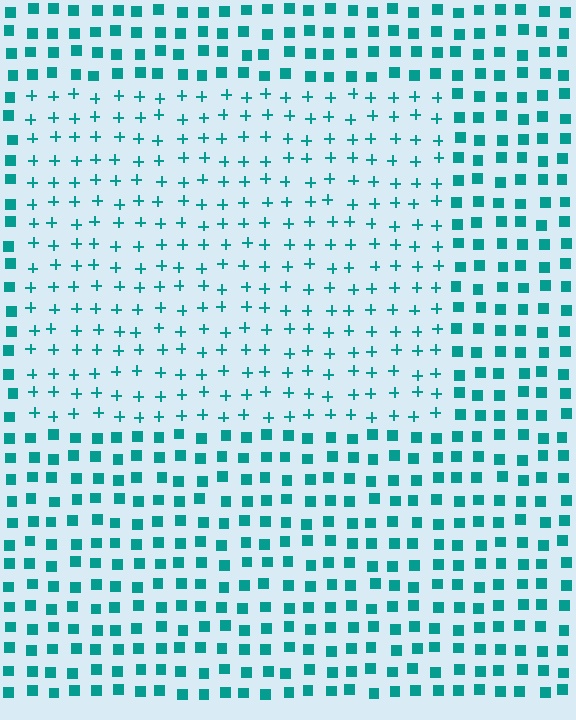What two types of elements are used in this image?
The image uses plus signs inside the rectangle region and squares outside it.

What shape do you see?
I see a rectangle.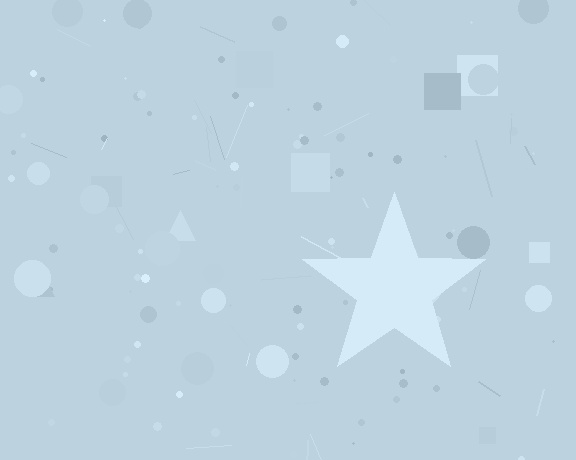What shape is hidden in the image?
A star is hidden in the image.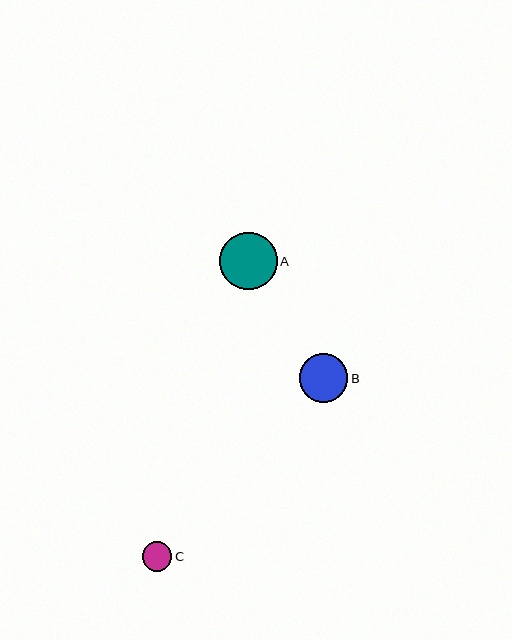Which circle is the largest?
Circle A is the largest with a size of approximately 58 pixels.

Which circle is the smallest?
Circle C is the smallest with a size of approximately 29 pixels.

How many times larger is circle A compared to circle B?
Circle A is approximately 1.2 times the size of circle B.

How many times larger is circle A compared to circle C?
Circle A is approximately 2.0 times the size of circle C.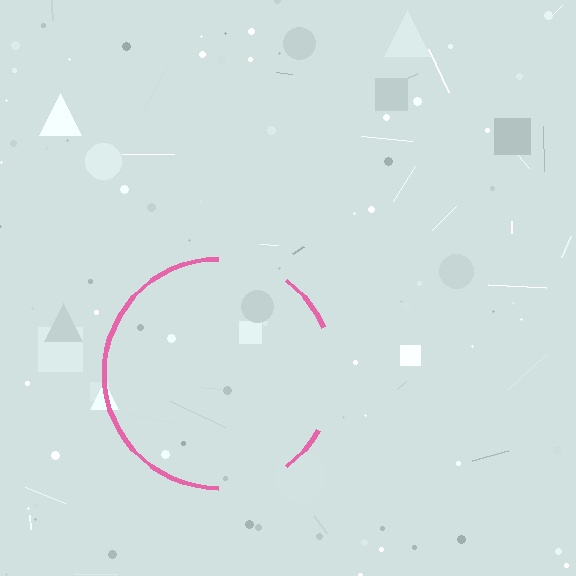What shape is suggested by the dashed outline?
The dashed outline suggests a circle.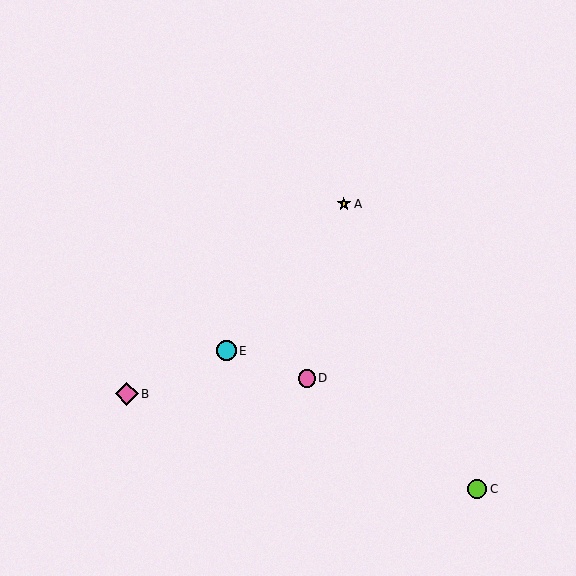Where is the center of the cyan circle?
The center of the cyan circle is at (226, 351).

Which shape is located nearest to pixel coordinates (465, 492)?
The lime circle (labeled C) at (477, 489) is nearest to that location.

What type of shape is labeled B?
Shape B is a pink diamond.